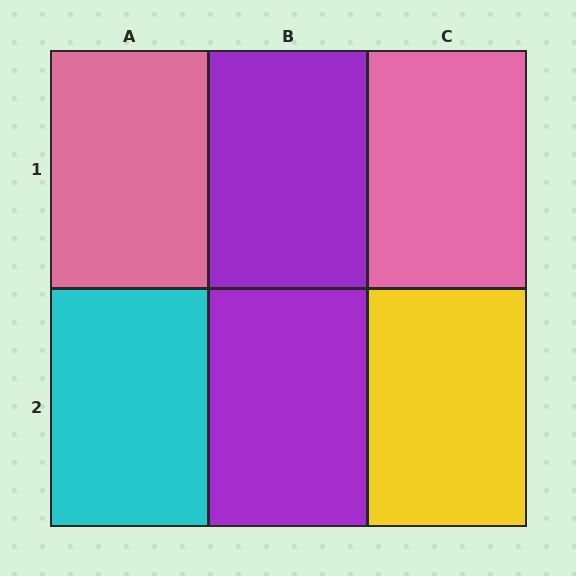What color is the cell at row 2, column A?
Cyan.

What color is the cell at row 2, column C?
Yellow.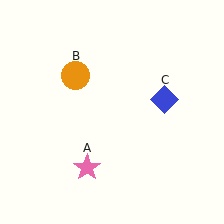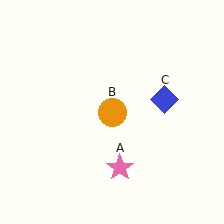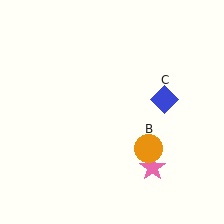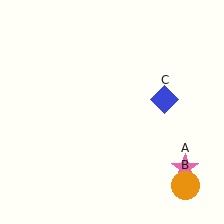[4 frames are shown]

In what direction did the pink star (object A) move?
The pink star (object A) moved right.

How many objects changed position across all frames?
2 objects changed position: pink star (object A), orange circle (object B).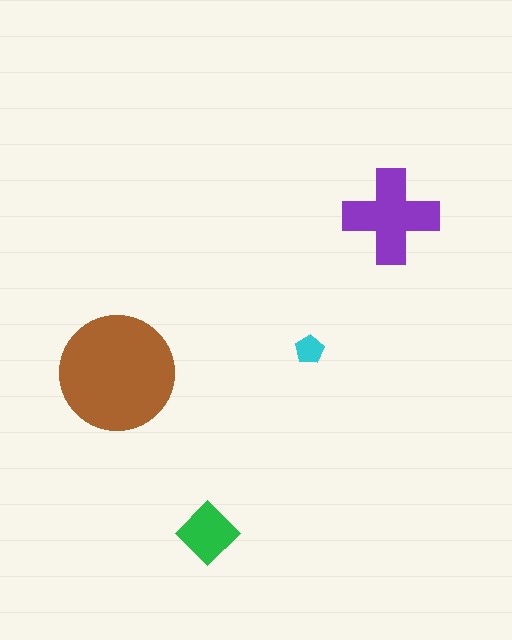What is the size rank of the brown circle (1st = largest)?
1st.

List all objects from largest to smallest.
The brown circle, the purple cross, the green diamond, the cyan pentagon.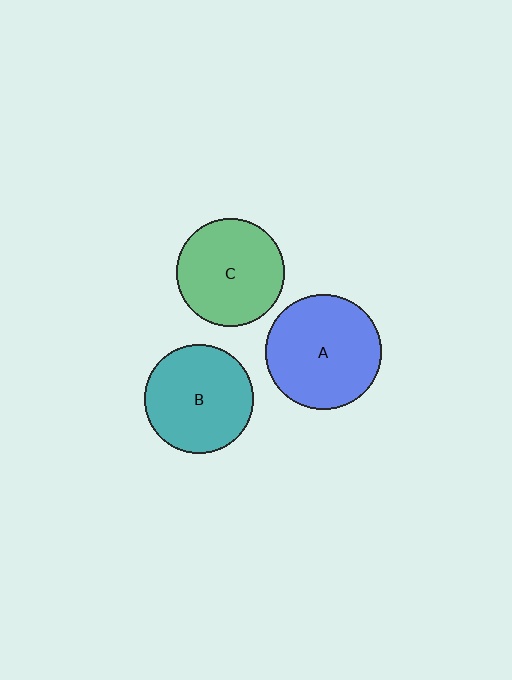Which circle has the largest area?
Circle A (blue).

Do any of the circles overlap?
No, none of the circles overlap.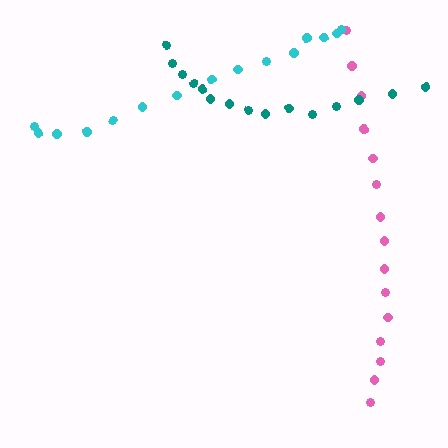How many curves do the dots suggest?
There are 3 distinct paths.